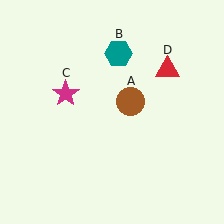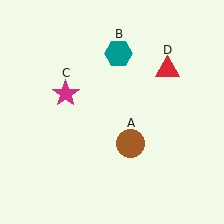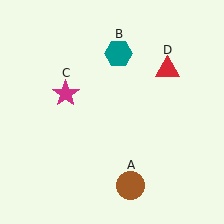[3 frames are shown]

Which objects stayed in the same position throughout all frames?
Teal hexagon (object B) and magenta star (object C) and red triangle (object D) remained stationary.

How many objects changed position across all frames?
1 object changed position: brown circle (object A).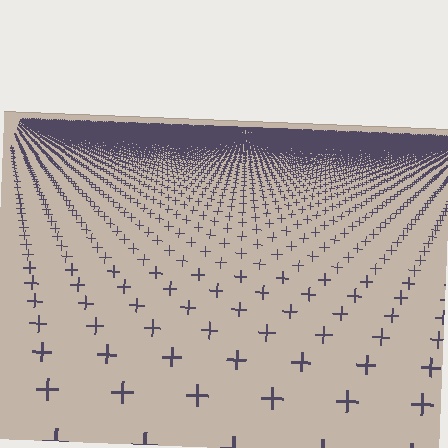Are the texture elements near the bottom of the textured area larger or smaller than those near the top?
Larger. Near the bottom, elements are closer to the viewer and appear at a bigger on-screen size.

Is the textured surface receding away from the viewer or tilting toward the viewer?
The surface is receding away from the viewer. Texture elements get smaller and denser toward the top.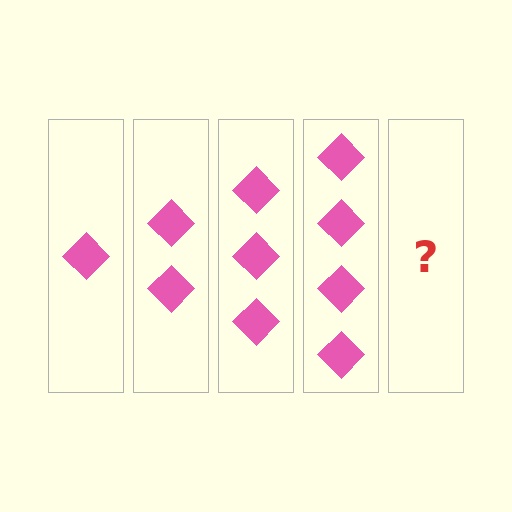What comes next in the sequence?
The next element should be 5 diamonds.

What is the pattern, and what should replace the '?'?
The pattern is that each step adds one more diamond. The '?' should be 5 diamonds.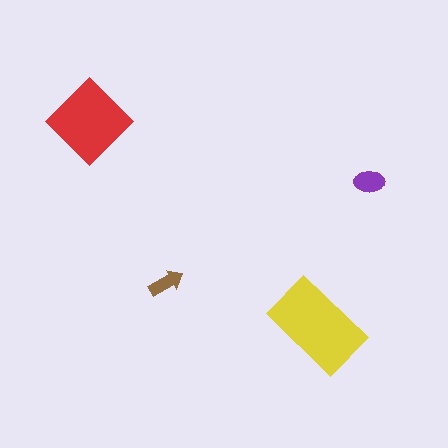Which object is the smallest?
The brown arrow.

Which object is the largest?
The yellow rectangle.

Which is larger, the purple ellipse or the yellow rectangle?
The yellow rectangle.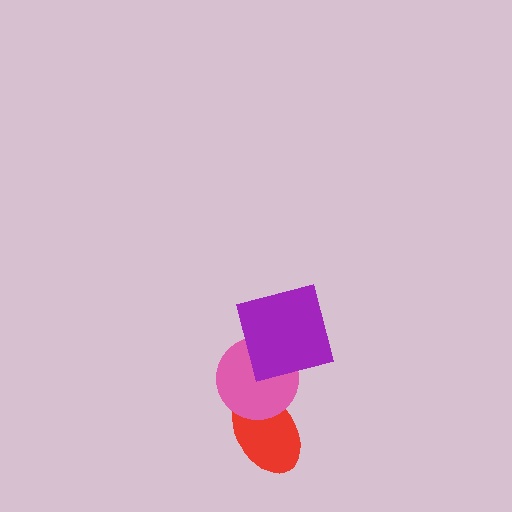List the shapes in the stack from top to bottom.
From top to bottom: the purple square, the pink circle, the red ellipse.